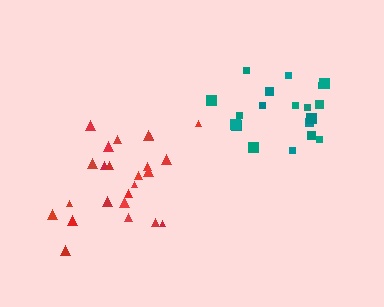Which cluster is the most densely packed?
Teal.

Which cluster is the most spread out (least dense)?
Red.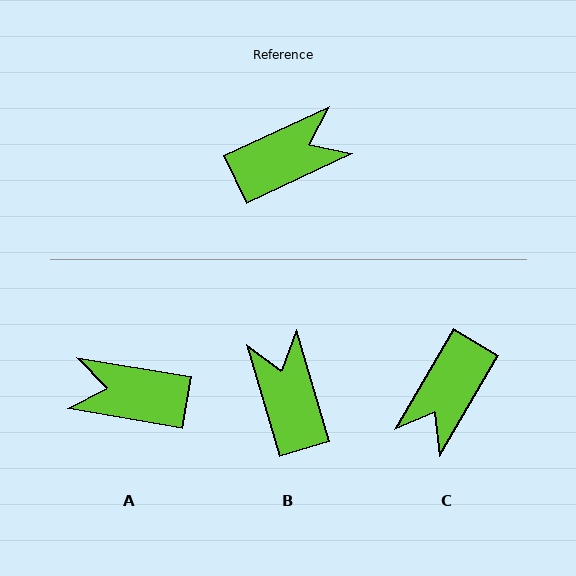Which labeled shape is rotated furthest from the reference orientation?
A, about 145 degrees away.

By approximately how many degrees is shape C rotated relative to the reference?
Approximately 145 degrees clockwise.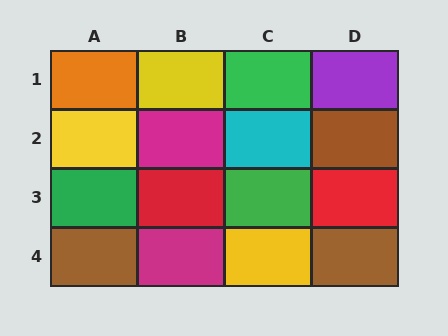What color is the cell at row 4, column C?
Yellow.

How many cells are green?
3 cells are green.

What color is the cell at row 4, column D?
Brown.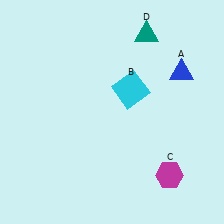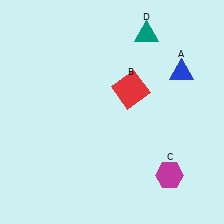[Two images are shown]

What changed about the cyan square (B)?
In Image 1, B is cyan. In Image 2, it changed to red.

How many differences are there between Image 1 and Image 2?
There is 1 difference between the two images.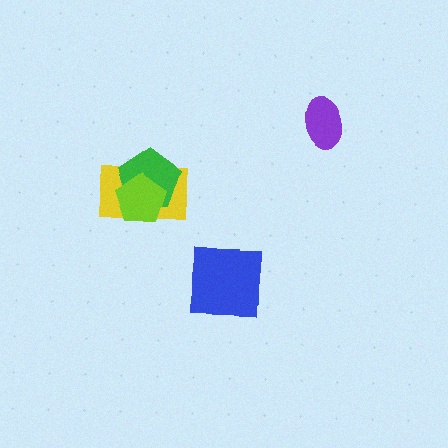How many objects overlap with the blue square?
0 objects overlap with the blue square.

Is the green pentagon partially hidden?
Yes, it is partially covered by another shape.